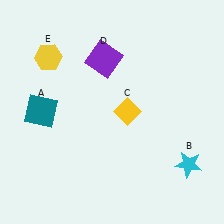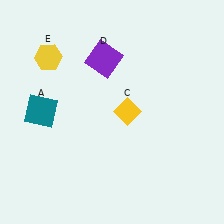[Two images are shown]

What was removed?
The cyan star (B) was removed in Image 2.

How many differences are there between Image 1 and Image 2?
There is 1 difference between the two images.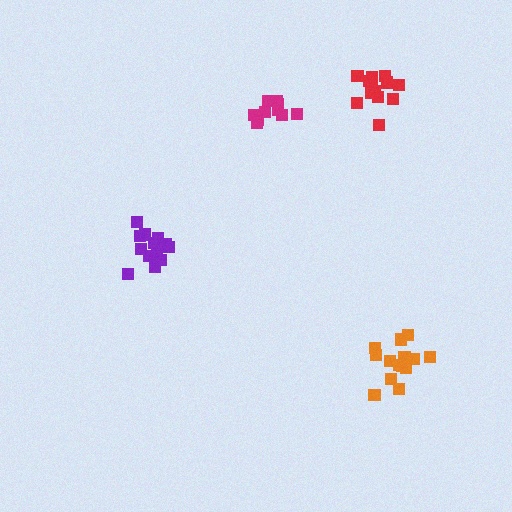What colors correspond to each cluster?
The clusters are colored: red, purple, orange, magenta.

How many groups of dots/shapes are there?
There are 4 groups.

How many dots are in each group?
Group 1: 13 dots, Group 2: 14 dots, Group 3: 14 dots, Group 4: 10 dots (51 total).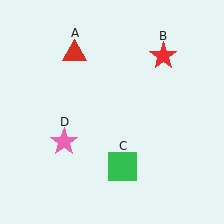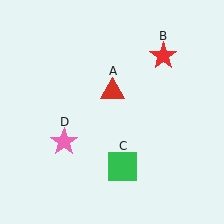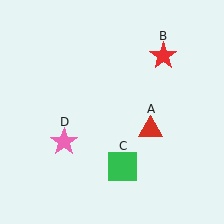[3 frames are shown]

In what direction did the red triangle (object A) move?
The red triangle (object A) moved down and to the right.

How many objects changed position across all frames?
1 object changed position: red triangle (object A).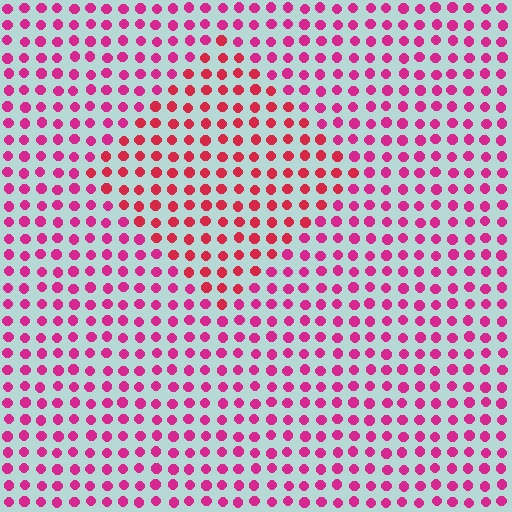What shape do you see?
I see a diamond.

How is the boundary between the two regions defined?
The boundary is defined purely by a slight shift in hue (about 25 degrees). Spacing, size, and orientation are identical on both sides.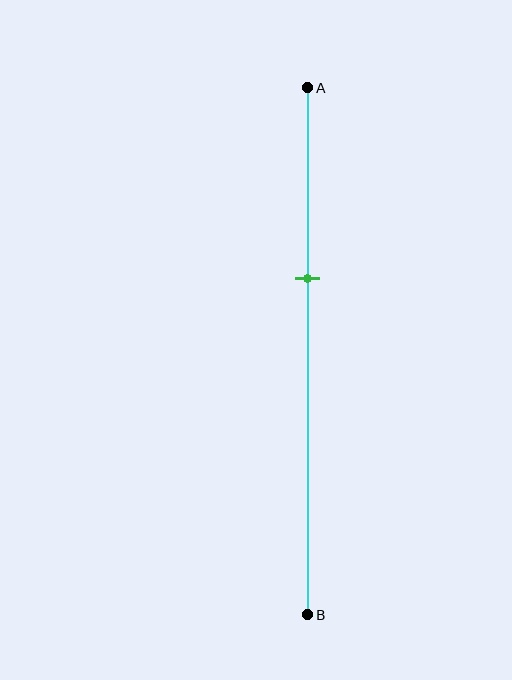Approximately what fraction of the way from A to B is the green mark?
The green mark is approximately 35% of the way from A to B.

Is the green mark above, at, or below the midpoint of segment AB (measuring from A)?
The green mark is above the midpoint of segment AB.